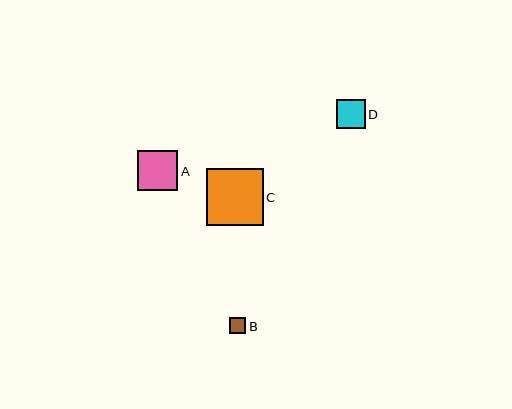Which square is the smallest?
Square B is the smallest with a size of approximately 16 pixels.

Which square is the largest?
Square C is the largest with a size of approximately 57 pixels.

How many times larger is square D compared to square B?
Square D is approximately 1.8 times the size of square B.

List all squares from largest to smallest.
From largest to smallest: C, A, D, B.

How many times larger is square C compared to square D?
Square C is approximately 2.0 times the size of square D.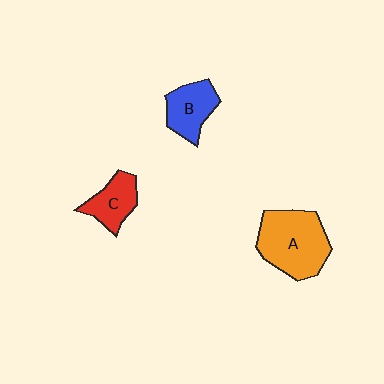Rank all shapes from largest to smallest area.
From largest to smallest: A (orange), B (blue), C (red).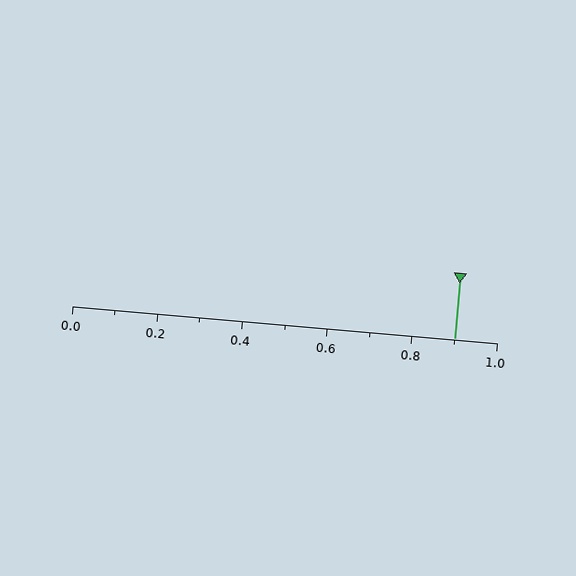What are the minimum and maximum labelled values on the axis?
The axis runs from 0.0 to 1.0.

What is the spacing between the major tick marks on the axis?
The major ticks are spaced 0.2 apart.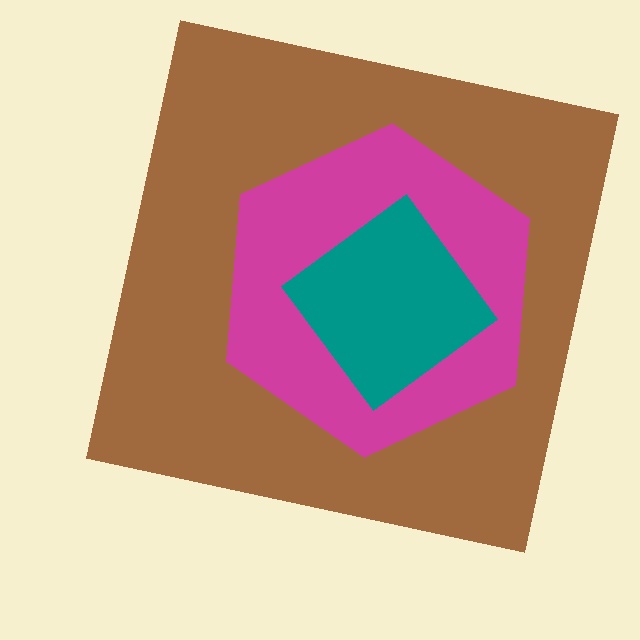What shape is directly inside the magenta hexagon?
The teal diamond.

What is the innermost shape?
The teal diamond.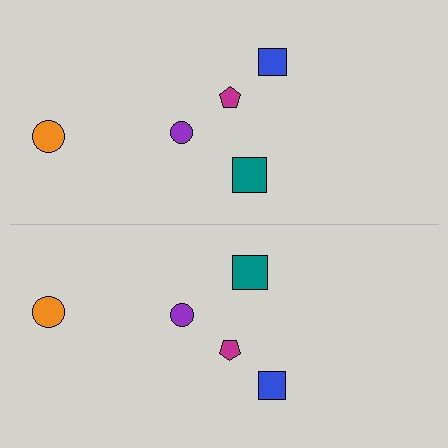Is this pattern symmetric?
Yes, this pattern has bilateral (reflection) symmetry.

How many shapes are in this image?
There are 10 shapes in this image.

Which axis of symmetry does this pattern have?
The pattern has a horizontal axis of symmetry running through the center of the image.